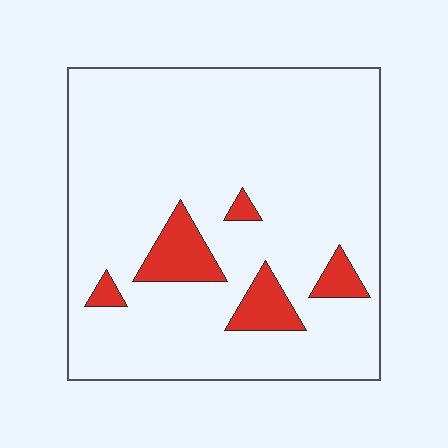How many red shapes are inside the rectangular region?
5.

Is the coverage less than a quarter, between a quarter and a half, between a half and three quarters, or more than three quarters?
Less than a quarter.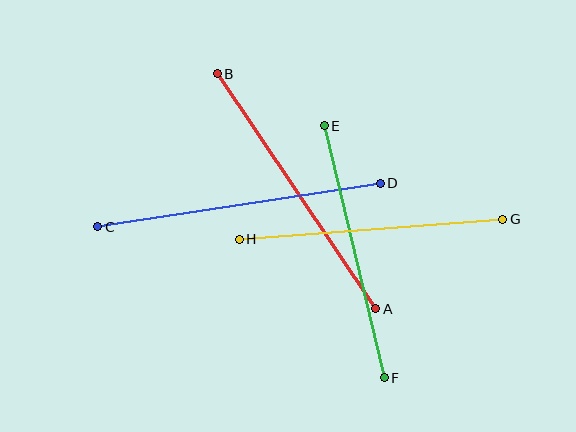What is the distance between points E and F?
The distance is approximately 259 pixels.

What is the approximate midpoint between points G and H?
The midpoint is at approximately (371, 229) pixels.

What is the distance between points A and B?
The distance is approximately 284 pixels.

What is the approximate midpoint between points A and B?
The midpoint is at approximately (296, 191) pixels.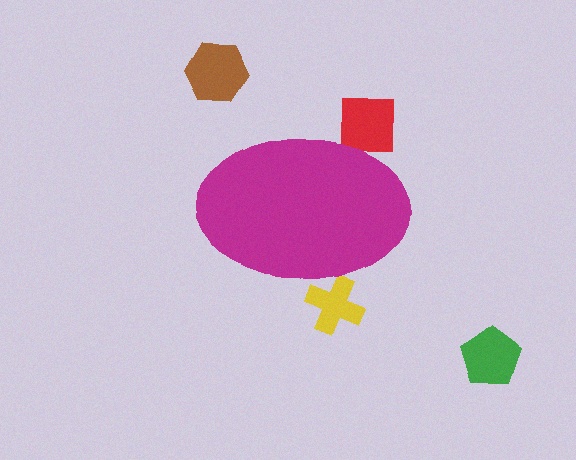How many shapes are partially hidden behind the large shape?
2 shapes are partially hidden.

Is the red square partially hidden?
Yes, the red square is partially hidden behind the magenta ellipse.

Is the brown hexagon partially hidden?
No, the brown hexagon is fully visible.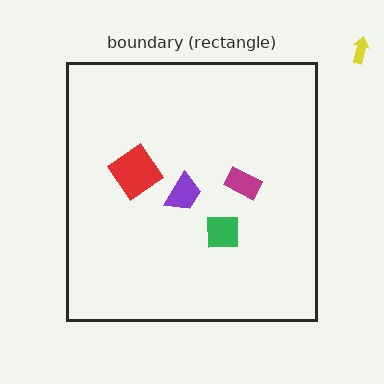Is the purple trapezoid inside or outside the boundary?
Inside.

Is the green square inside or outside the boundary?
Inside.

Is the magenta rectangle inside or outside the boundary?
Inside.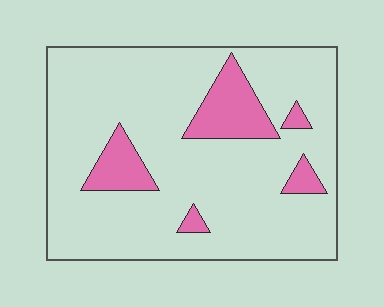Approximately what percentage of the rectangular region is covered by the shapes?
Approximately 15%.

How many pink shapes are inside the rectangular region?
5.